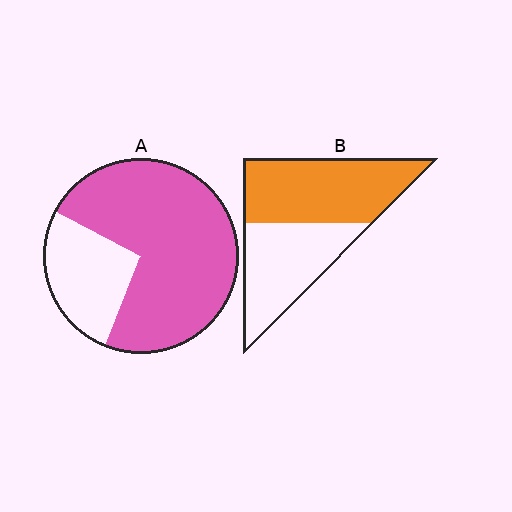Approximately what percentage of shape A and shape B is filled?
A is approximately 75% and B is approximately 55%.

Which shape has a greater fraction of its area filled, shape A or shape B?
Shape A.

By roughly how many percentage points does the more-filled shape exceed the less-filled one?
By roughly 20 percentage points (A over B).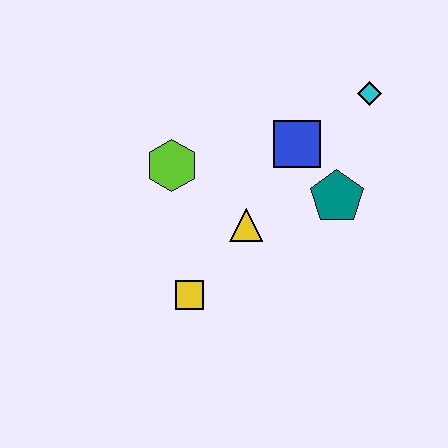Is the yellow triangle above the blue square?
No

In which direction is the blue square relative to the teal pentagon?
The blue square is above the teal pentagon.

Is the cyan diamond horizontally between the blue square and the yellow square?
No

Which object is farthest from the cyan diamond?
The yellow square is farthest from the cyan diamond.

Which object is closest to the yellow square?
The yellow triangle is closest to the yellow square.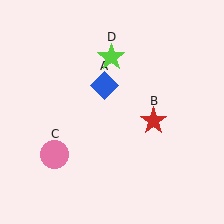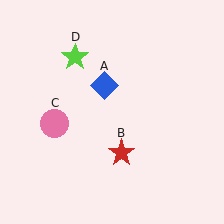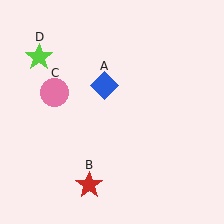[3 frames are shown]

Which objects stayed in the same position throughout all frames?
Blue diamond (object A) remained stationary.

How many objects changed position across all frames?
3 objects changed position: red star (object B), pink circle (object C), lime star (object D).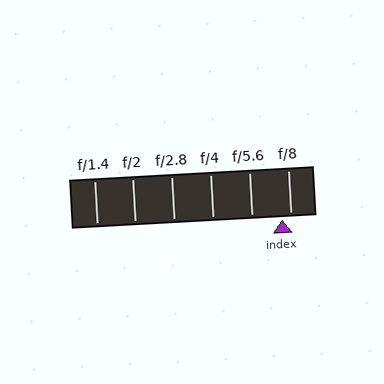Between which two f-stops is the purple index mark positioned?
The index mark is between f/5.6 and f/8.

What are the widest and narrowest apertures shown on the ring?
The widest aperture shown is f/1.4 and the narrowest is f/8.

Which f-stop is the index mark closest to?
The index mark is closest to f/8.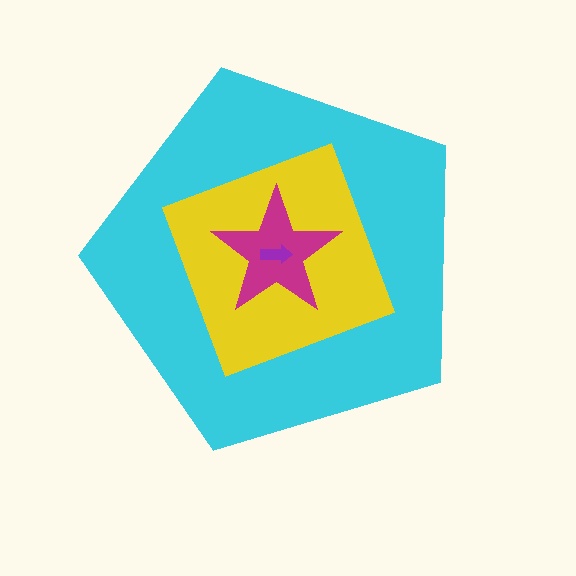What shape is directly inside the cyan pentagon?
The yellow diamond.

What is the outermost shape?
The cyan pentagon.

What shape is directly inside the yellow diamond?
The magenta star.